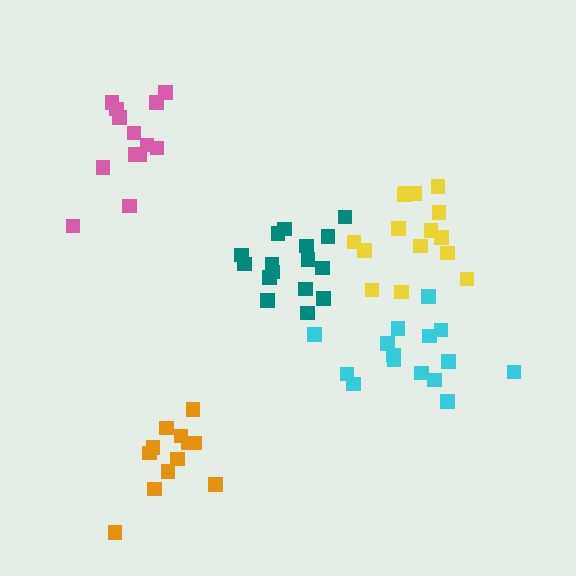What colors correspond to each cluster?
The clusters are colored: orange, teal, pink, cyan, yellow.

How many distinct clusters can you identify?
There are 5 distinct clusters.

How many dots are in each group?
Group 1: 12 dots, Group 2: 16 dots, Group 3: 13 dots, Group 4: 15 dots, Group 5: 15 dots (71 total).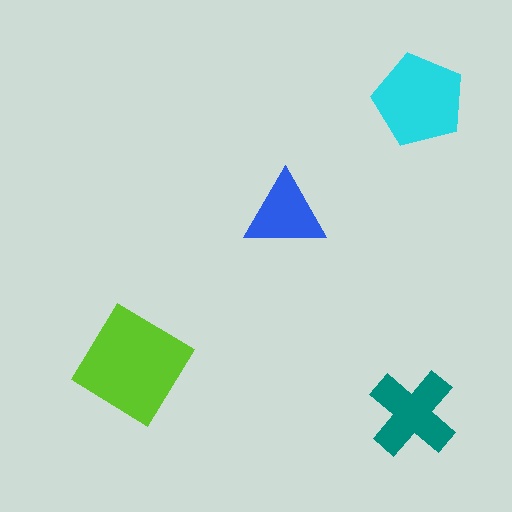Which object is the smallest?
The blue triangle.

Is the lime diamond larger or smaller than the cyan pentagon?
Larger.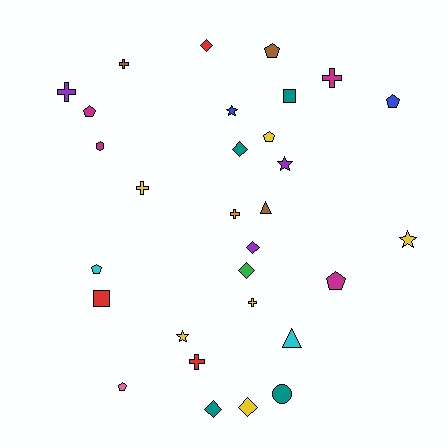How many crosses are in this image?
There are 7 crosses.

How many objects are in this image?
There are 30 objects.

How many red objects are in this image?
There are 3 red objects.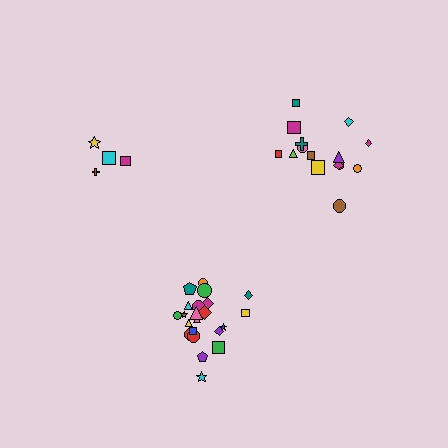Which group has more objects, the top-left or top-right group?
The top-right group.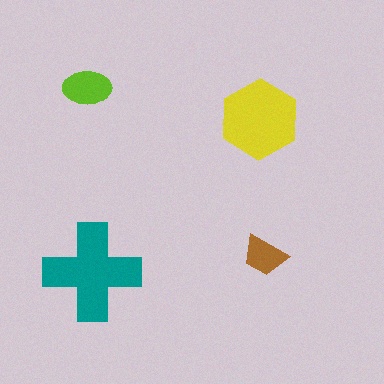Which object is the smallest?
The brown trapezoid.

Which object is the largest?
The teal cross.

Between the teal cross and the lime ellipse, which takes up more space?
The teal cross.